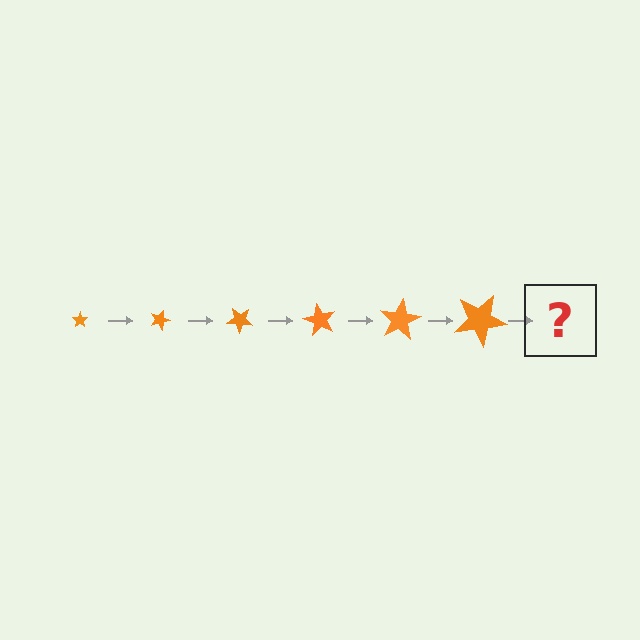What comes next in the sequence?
The next element should be a star, larger than the previous one and rotated 120 degrees from the start.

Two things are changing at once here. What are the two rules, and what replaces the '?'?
The two rules are that the star grows larger each step and it rotates 20 degrees each step. The '?' should be a star, larger than the previous one and rotated 120 degrees from the start.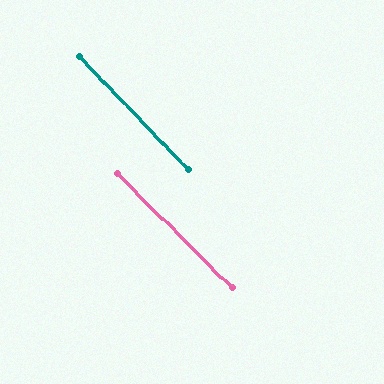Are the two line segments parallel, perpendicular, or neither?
Parallel — their directions differ by only 1.2°.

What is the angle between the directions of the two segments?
Approximately 1 degree.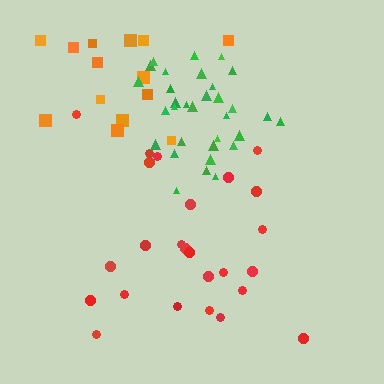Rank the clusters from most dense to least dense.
green, red, orange.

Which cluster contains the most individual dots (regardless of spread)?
Green (32).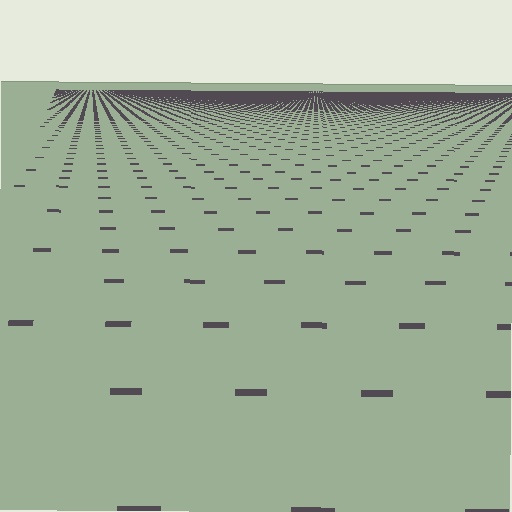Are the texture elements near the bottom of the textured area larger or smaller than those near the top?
Larger. Near the bottom, elements are closer to the viewer and appear at a bigger on-screen size.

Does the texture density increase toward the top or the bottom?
Density increases toward the top.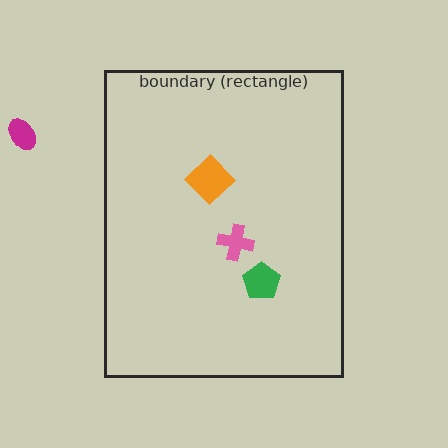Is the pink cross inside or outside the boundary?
Inside.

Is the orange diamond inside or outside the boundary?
Inside.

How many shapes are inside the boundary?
3 inside, 1 outside.